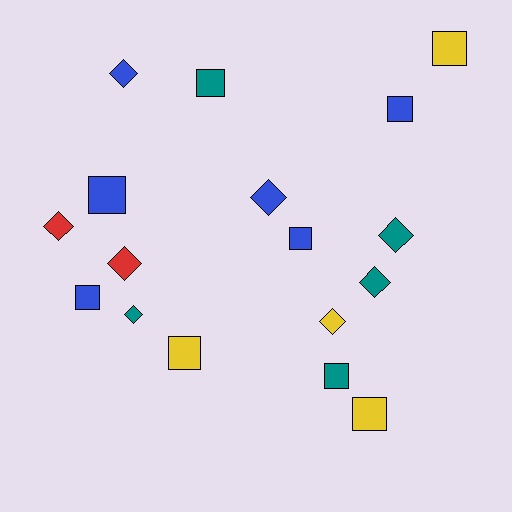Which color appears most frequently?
Blue, with 6 objects.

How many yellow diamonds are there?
There is 1 yellow diamond.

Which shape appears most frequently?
Square, with 9 objects.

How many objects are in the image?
There are 17 objects.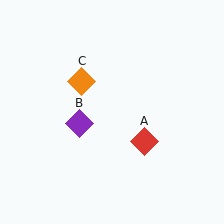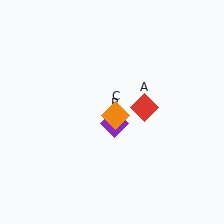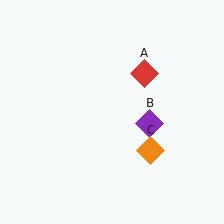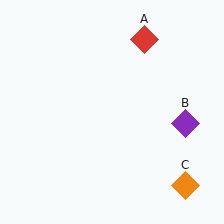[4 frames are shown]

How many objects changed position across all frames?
3 objects changed position: red diamond (object A), purple diamond (object B), orange diamond (object C).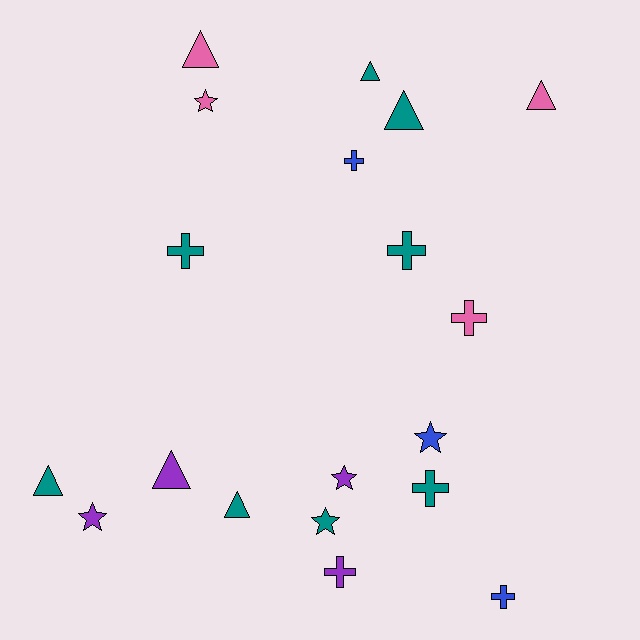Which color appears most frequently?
Teal, with 8 objects.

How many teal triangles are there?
There are 4 teal triangles.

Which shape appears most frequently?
Triangle, with 7 objects.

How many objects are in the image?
There are 19 objects.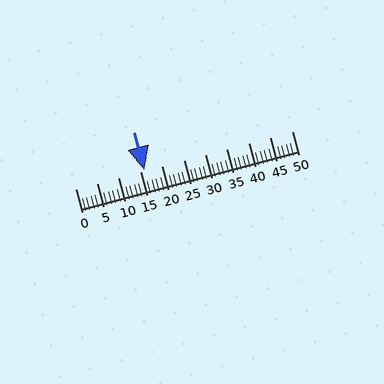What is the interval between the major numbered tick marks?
The major tick marks are spaced 5 units apart.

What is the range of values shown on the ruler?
The ruler shows values from 0 to 50.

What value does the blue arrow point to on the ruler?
The blue arrow points to approximately 16.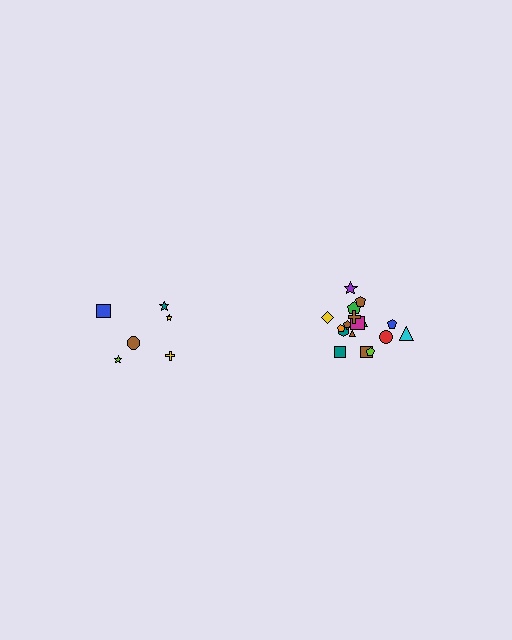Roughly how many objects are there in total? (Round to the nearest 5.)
Roughly 25 objects in total.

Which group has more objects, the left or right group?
The right group.